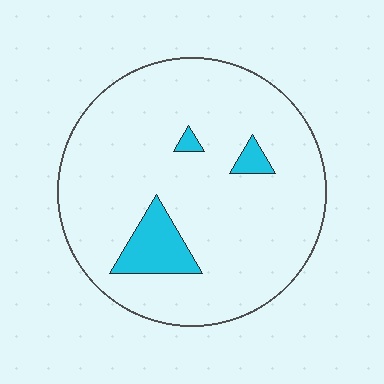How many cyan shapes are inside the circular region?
3.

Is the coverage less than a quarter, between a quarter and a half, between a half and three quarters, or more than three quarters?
Less than a quarter.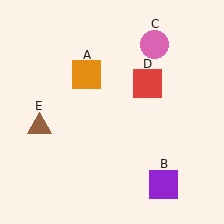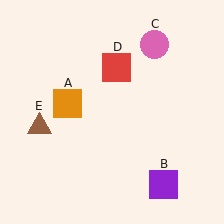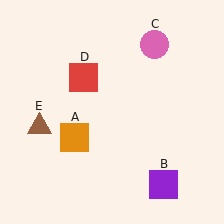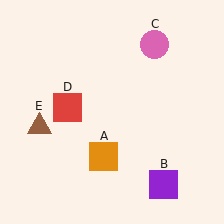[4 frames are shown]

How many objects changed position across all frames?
2 objects changed position: orange square (object A), red square (object D).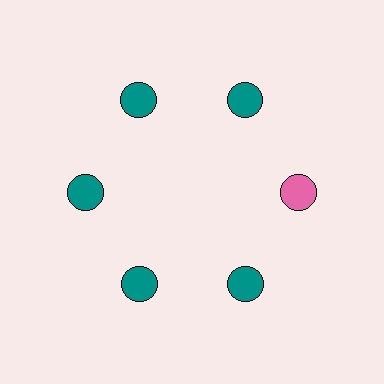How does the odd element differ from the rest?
It has a different color: pink instead of teal.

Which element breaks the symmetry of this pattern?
The pink circle at roughly the 3 o'clock position breaks the symmetry. All other shapes are teal circles.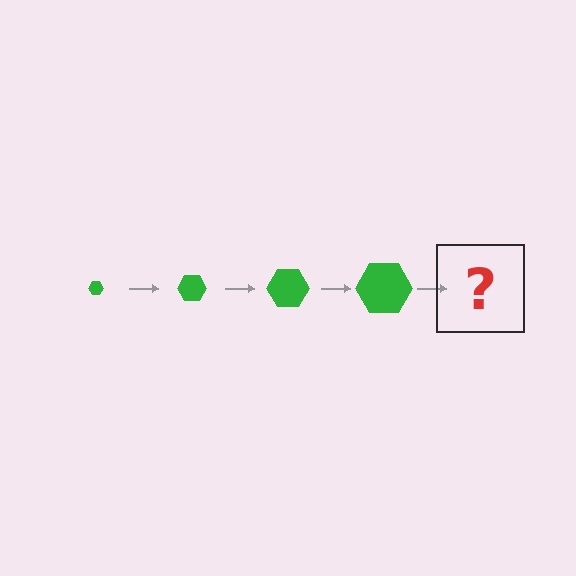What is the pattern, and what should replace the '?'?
The pattern is that the hexagon gets progressively larger each step. The '?' should be a green hexagon, larger than the previous one.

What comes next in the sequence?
The next element should be a green hexagon, larger than the previous one.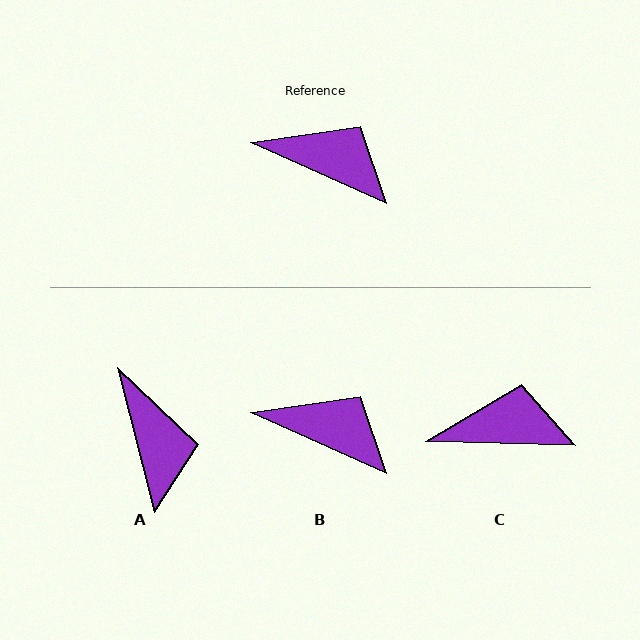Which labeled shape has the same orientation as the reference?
B.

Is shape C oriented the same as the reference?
No, it is off by about 23 degrees.